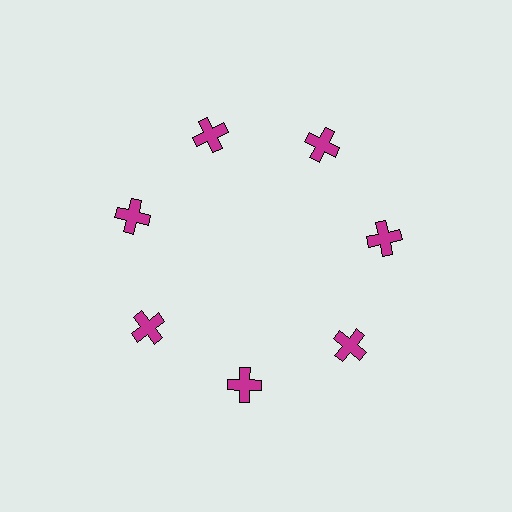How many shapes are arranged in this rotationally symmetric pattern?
There are 7 shapes, arranged in 7 groups of 1.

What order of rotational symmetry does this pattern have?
This pattern has 7-fold rotational symmetry.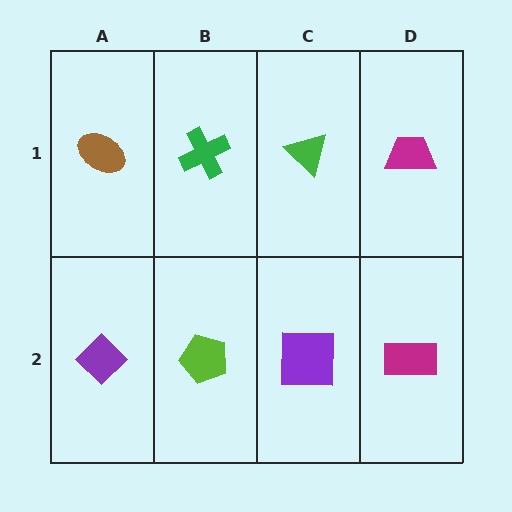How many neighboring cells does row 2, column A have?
2.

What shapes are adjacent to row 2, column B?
A green cross (row 1, column B), a purple diamond (row 2, column A), a purple square (row 2, column C).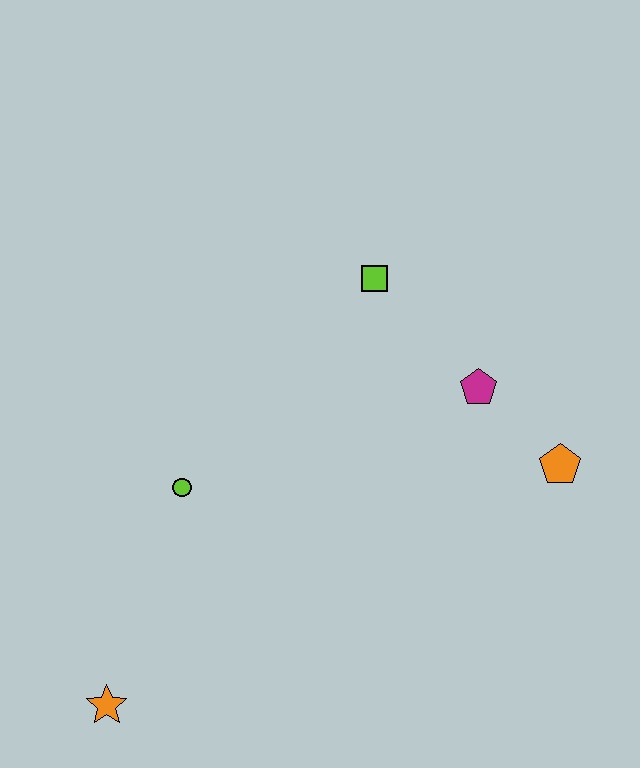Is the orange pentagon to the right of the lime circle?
Yes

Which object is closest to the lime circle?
The orange star is closest to the lime circle.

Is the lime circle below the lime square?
Yes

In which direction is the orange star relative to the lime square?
The orange star is below the lime square.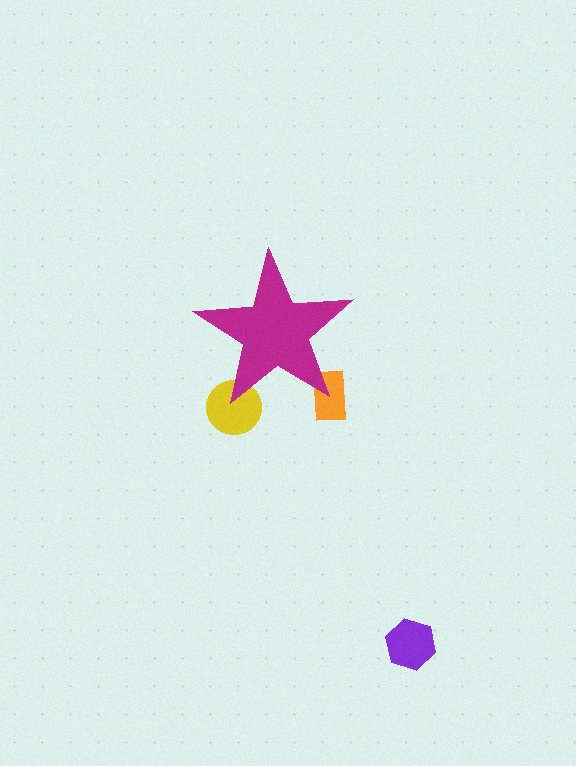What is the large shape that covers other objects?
A magenta star.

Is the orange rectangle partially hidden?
Yes, the orange rectangle is partially hidden behind the magenta star.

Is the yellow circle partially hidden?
Yes, the yellow circle is partially hidden behind the magenta star.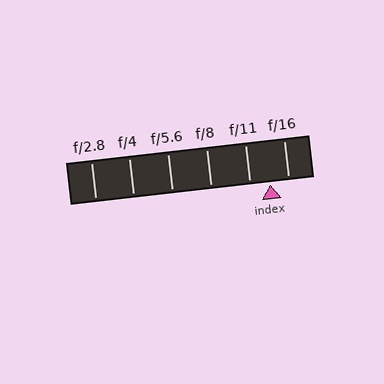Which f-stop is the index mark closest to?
The index mark is closest to f/16.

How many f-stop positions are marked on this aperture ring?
There are 6 f-stop positions marked.